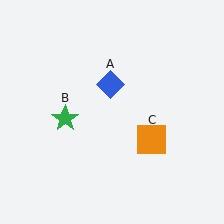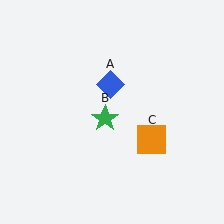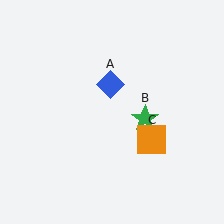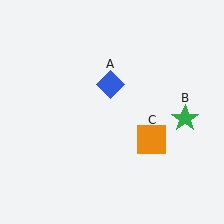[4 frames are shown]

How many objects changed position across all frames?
1 object changed position: green star (object B).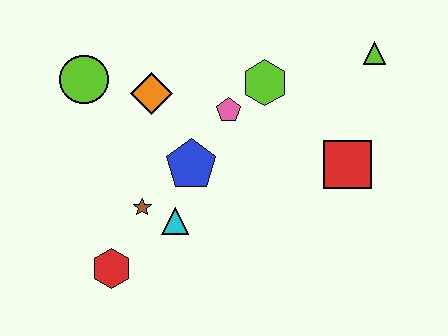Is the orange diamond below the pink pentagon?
No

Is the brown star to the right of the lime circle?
Yes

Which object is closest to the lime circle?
The orange diamond is closest to the lime circle.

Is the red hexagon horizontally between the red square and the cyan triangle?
No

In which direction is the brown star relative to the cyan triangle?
The brown star is to the left of the cyan triangle.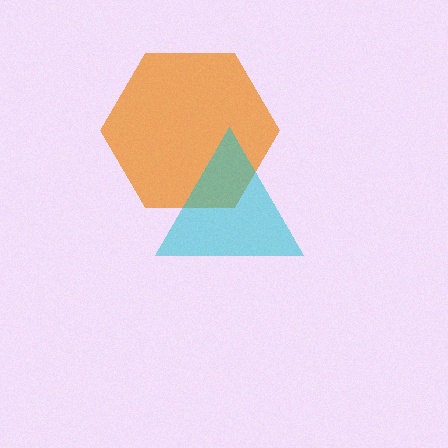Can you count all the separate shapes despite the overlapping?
Yes, there are 2 separate shapes.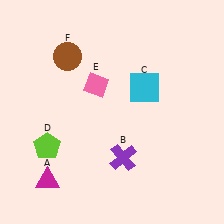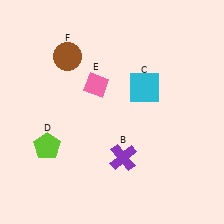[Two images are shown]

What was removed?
The magenta triangle (A) was removed in Image 2.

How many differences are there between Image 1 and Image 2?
There is 1 difference between the two images.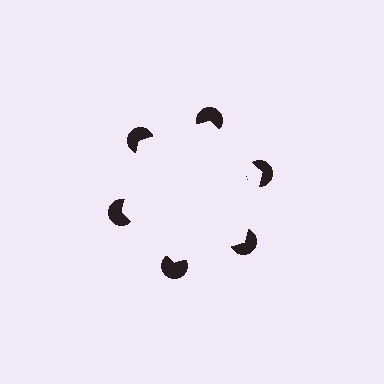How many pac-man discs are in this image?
There are 6 — one at each vertex of the illusory hexagon.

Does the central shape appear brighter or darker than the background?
It typically appears slightly brighter than the background, even though no actual brightness change is drawn.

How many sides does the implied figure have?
6 sides.